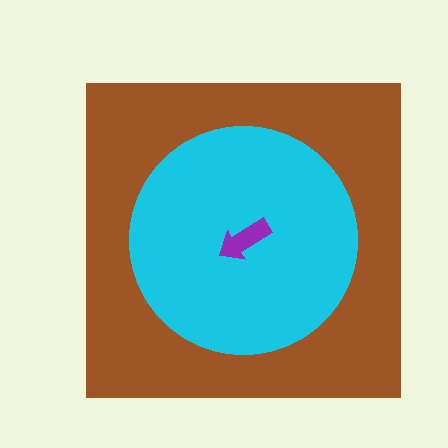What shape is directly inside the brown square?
The cyan circle.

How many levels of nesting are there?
3.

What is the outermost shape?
The brown square.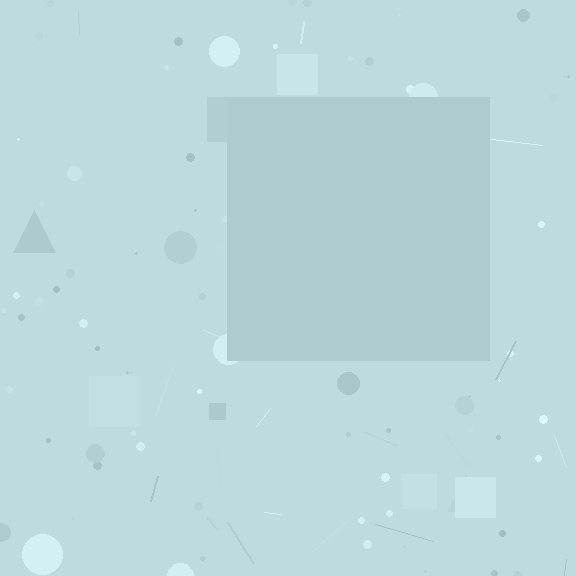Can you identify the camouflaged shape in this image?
The camouflaged shape is a square.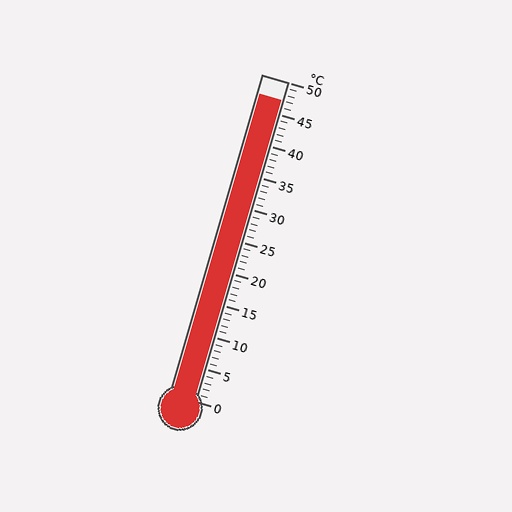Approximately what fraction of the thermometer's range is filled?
The thermometer is filled to approximately 95% of its range.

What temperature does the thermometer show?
The thermometer shows approximately 47°C.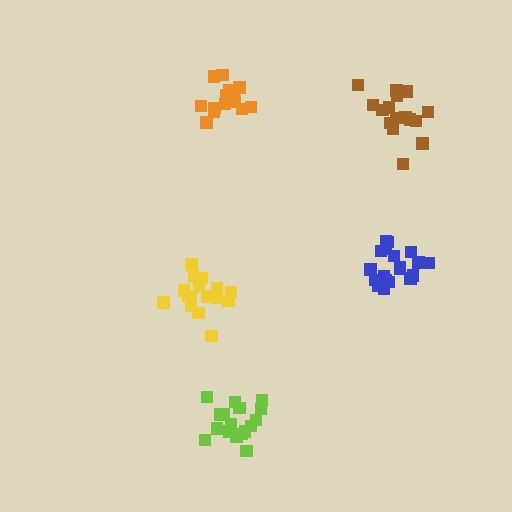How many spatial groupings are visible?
There are 5 spatial groupings.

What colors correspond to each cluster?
The clusters are colored: yellow, lime, brown, blue, orange.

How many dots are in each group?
Group 1: 16 dots, Group 2: 18 dots, Group 3: 16 dots, Group 4: 19 dots, Group 5: 15 dots (84 total).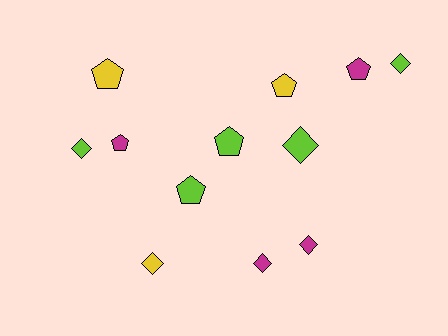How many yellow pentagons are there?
There are 2 yellow pentagons.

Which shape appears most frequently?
Pentagon, with 6 objects.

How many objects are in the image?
There are 12 objects.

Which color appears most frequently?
Lime, with 5 objects.